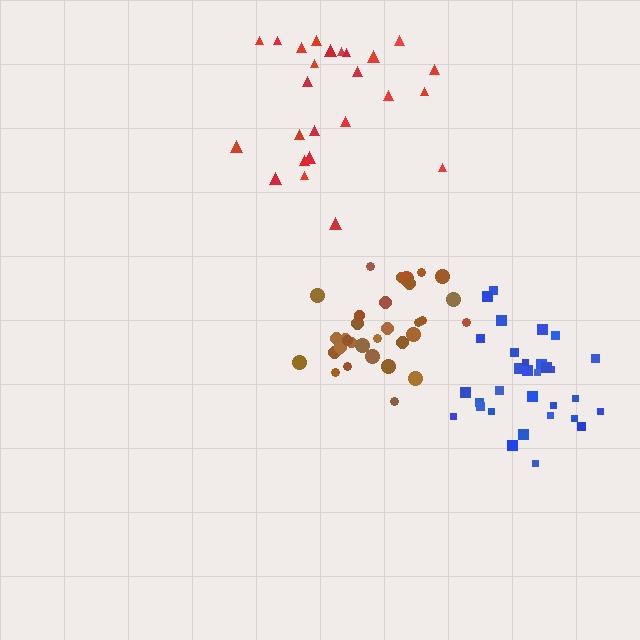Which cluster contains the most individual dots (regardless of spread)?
Brown (32).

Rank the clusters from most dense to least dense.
brown, blue, red.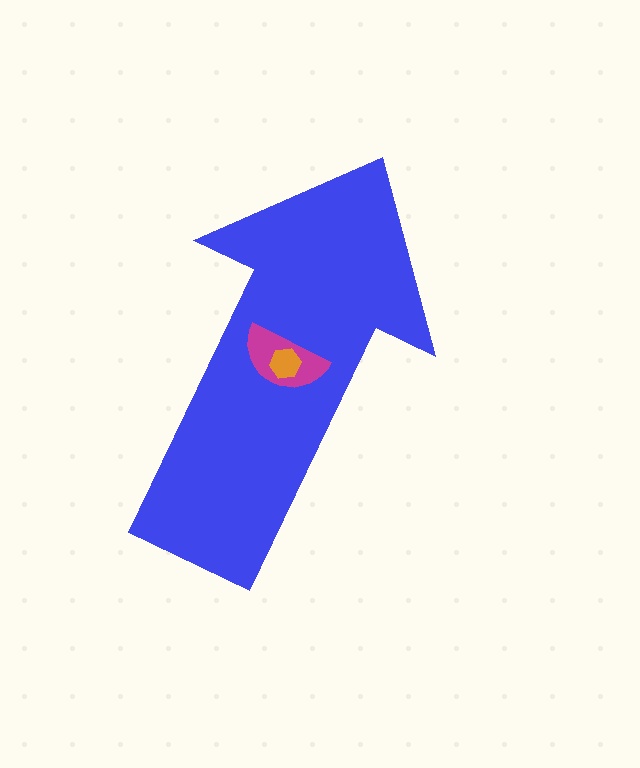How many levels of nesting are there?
3.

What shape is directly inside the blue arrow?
The magenta semicircle.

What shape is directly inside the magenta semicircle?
The orange hexagon.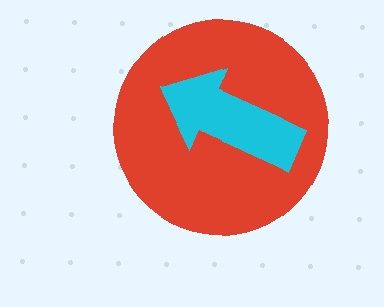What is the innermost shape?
The cyan arrow.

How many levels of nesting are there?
2.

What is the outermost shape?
The red circle.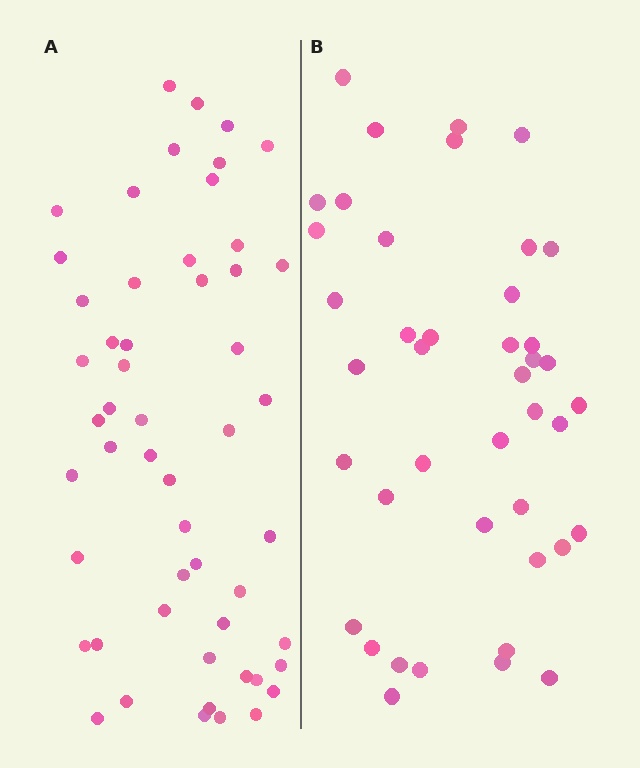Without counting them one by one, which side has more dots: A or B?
Region A (the left region) has more dots.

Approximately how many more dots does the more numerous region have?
Region A has roughly 12 or so more dots than region B.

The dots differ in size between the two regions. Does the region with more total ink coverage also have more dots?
No. Region B has more total ink coverage because its dots are larger, but region A actually contains more individual dots. Total area can be misleading — the number of items is what matters here.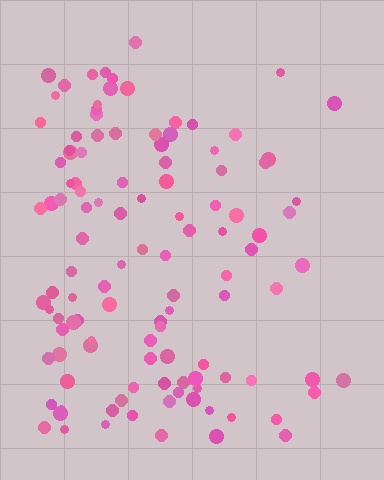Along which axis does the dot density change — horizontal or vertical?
Horizontal.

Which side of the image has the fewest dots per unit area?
The right.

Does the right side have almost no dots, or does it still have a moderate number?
Still a moderate number, just noticeably fewer than the left.